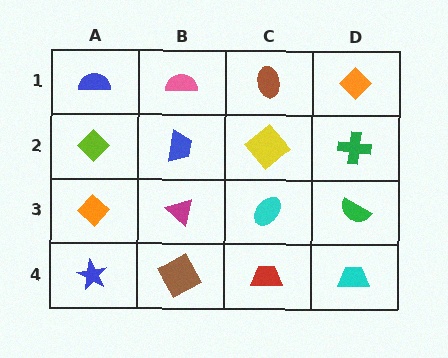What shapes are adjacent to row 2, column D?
An orange diamond (row 1, column D), a green semicircle (row 3, column D), a yellow diamond (row 2, column C).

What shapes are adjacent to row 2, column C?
A brown ellipse (row 1, column C), a cyan ellipse (row 3, column C), a blue trapezoid (row 2, column B), a green cross (row 2, column D).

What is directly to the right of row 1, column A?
A pink semicircle.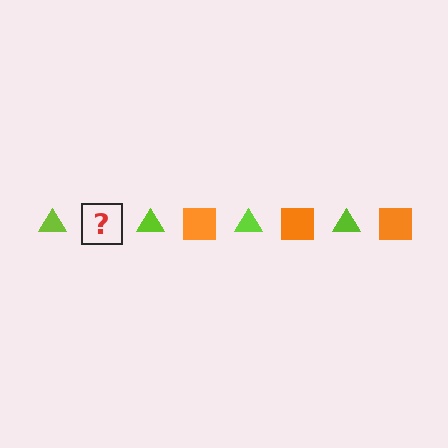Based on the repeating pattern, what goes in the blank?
The blank should be an orange square.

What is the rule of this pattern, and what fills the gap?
The rule is that the pattern alternates between lime triangle and orange square. The gap should be filled with an orange square.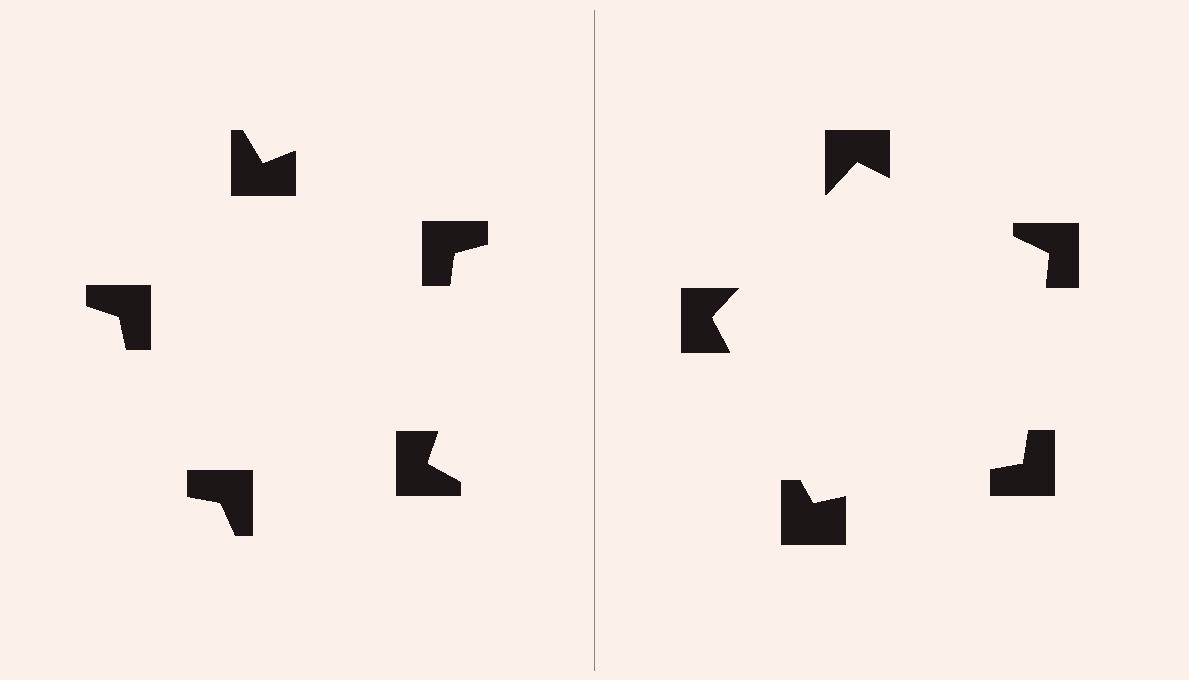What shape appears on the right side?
An illusory pentagon.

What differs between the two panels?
The notched squares are positioned identically on both sides; only the wedge orientations differ. On the right they align to a pentagon; on the left they are misaligned.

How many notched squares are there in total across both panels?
10 — 5 on each side.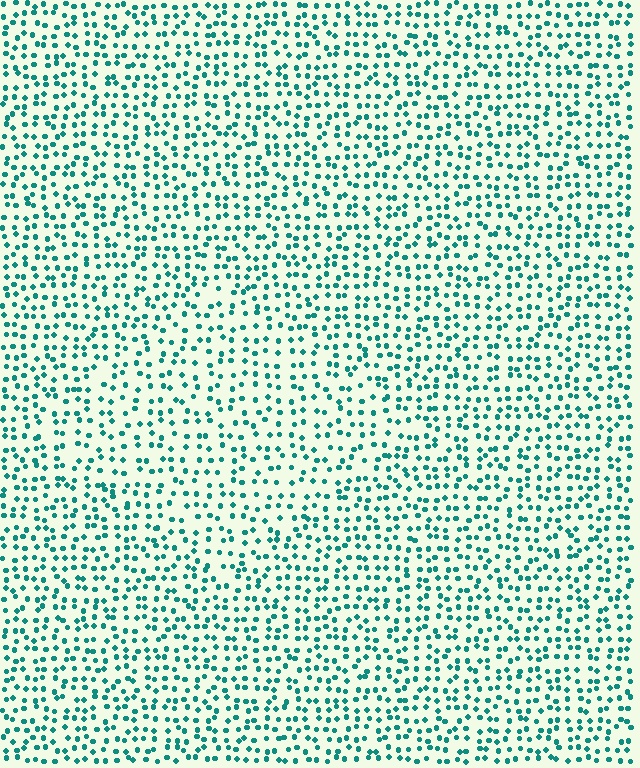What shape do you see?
I see a diamond.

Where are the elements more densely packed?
The elements are more densely packed outside the diamond boundary.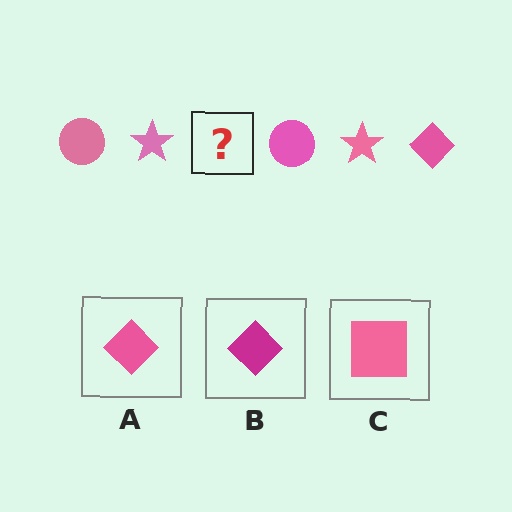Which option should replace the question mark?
Option A.